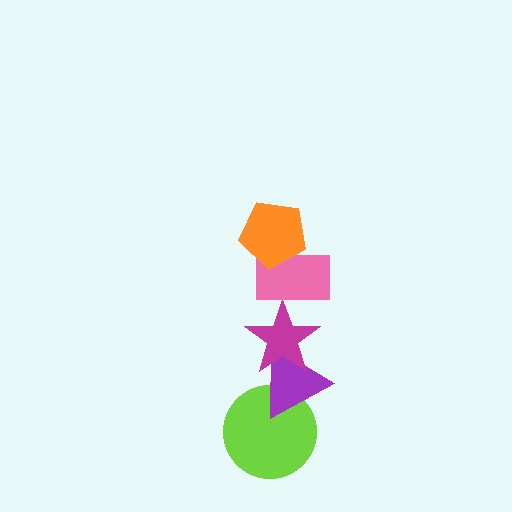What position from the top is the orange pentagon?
The orange pentagon is 1st from the top.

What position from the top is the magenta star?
The magenta star is 3rd from the top.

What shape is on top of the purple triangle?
The magenta star is on top of the purple triangle.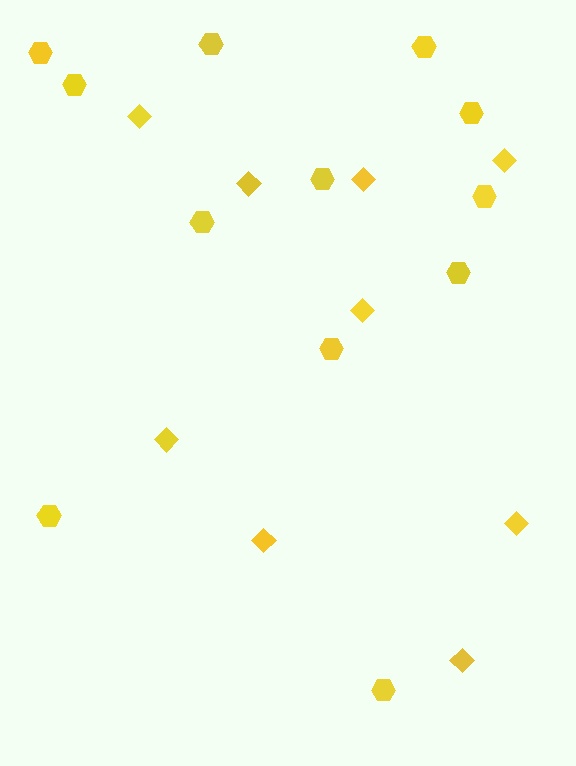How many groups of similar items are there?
There are 2 groups: one group of hexagons (12) and one group of diamonds (9).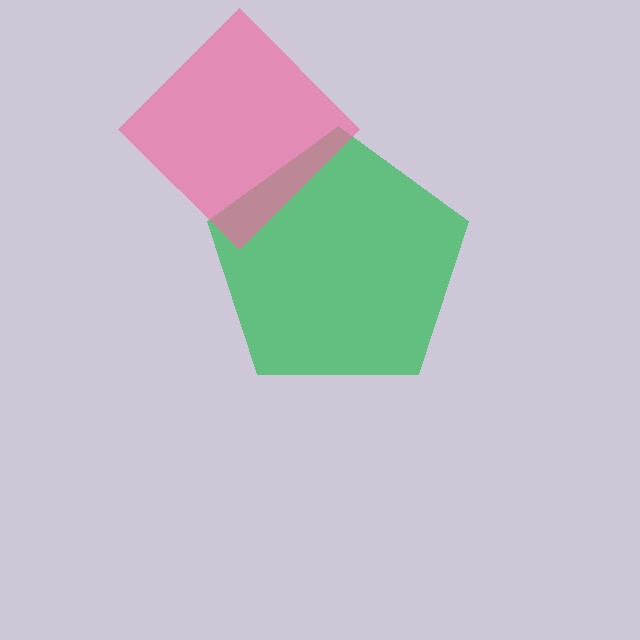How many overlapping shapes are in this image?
There are 2 overlapping shapes in the image.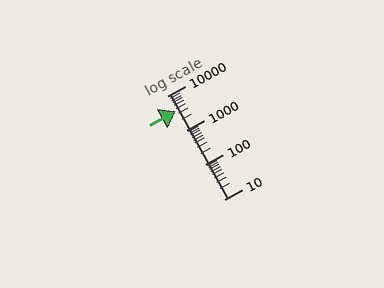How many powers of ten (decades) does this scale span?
The scale spans 3 decades, from 10 to 10000.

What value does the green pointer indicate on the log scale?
The pointer indicates approximately 3500.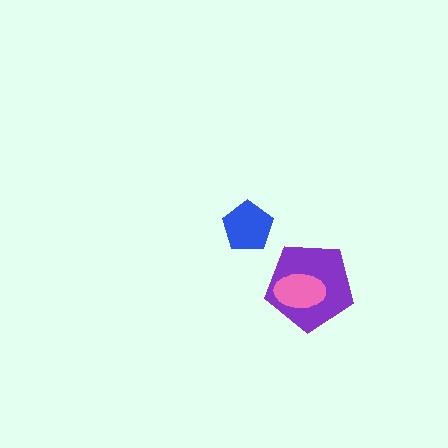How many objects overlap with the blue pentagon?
0 objects overlap with the blue pentagon.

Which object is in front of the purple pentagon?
The pink ellipse is in front of the purple pentagon.